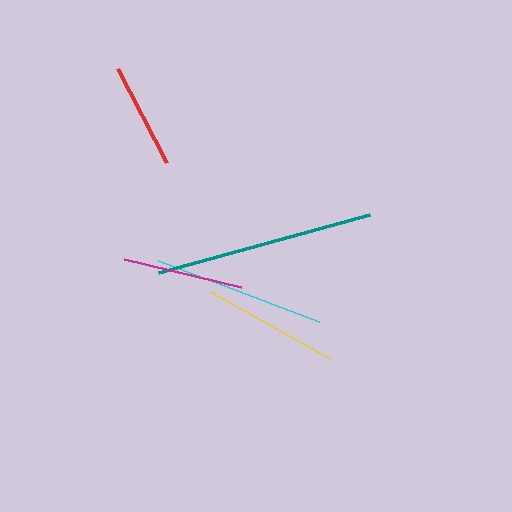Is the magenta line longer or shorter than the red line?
The magenta line is longer than the red line.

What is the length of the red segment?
The red segment is approximately 106 pixels long.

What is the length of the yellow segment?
The yellow segment is approximately 138 pixels long.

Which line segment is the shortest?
The red line is the shortest at approximately 106 pixels.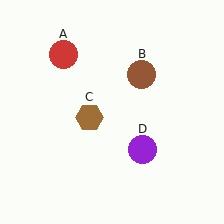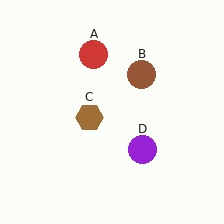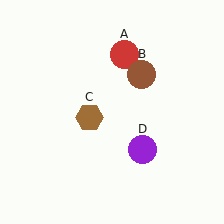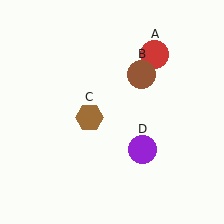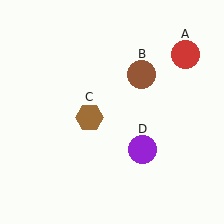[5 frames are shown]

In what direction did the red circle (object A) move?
The red circle (object A) moved right.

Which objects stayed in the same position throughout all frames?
Brown circle (object B) and brown hexagon (object C) and purple circle (object D) remained stationary.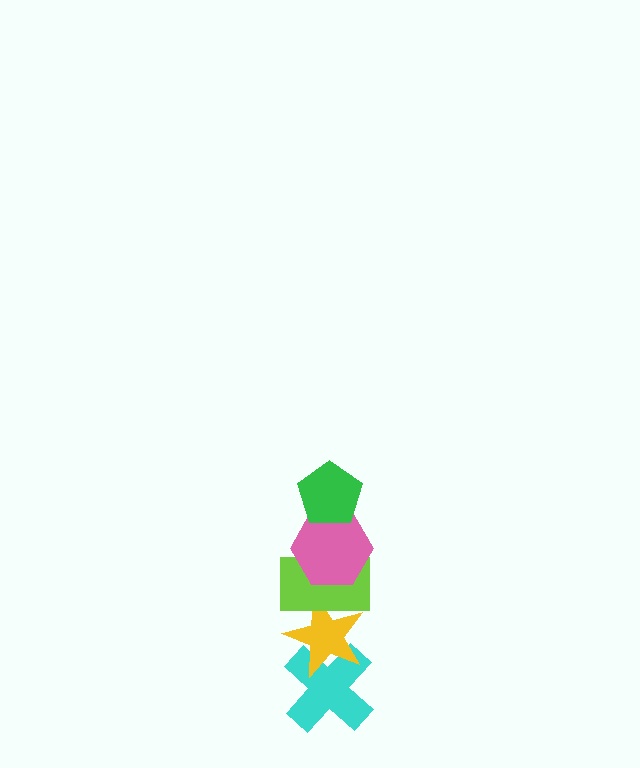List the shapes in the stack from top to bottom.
From top to bottom: the green pentagon, the pink hexagon, the lime rectangle, the yellow star, the cyan cross.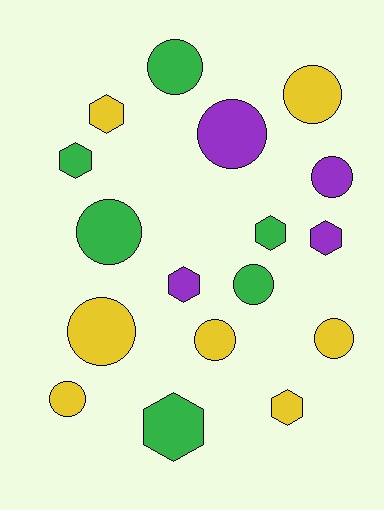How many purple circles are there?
There are 2 purple circles.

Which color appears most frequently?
Yellow, with 7 objects.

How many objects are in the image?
There are 17 objects.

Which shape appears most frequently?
Circle, with 10 objects.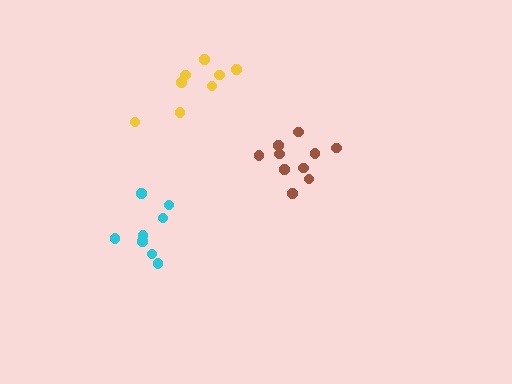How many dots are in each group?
Group 1: 8 dots, Group 2: 10 dots, Group 3: 8 dots (26 total).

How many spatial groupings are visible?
There are 3 spatial groupings.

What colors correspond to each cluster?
The clusters are colored: cyan, brown, yellow.